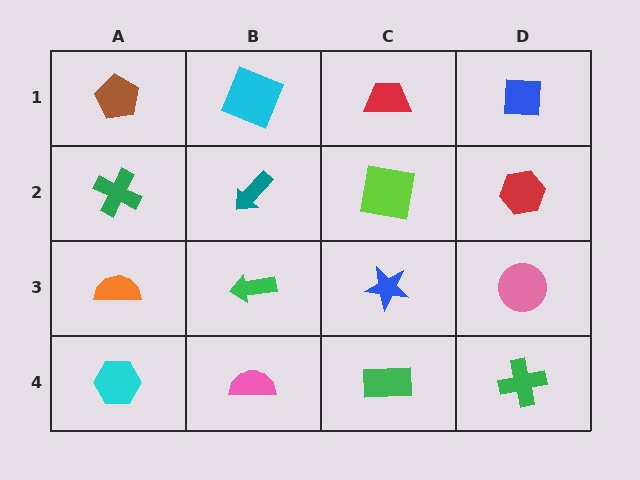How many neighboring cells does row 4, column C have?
3.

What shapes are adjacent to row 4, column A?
An orange semicircle (row 3, column A), a pink semicircle (row 4, column B).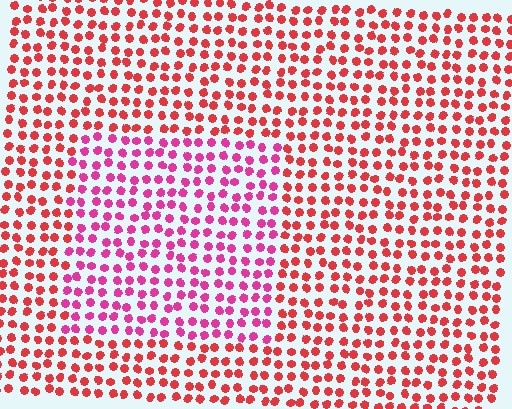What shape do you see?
I see a rectangle.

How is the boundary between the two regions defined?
The boundary is defined purely by a slight shift in hue (about 34 degrees). Spacing, size, and orientation are identical on both sides.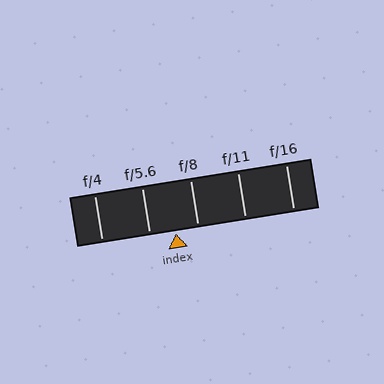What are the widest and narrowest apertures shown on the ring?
The widest aperture shown is f/4 and the narrowest is f/16.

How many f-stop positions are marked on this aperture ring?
There are 5 f-stop positions marked.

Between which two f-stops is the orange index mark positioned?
The index mark is between f/5.6 and f/8.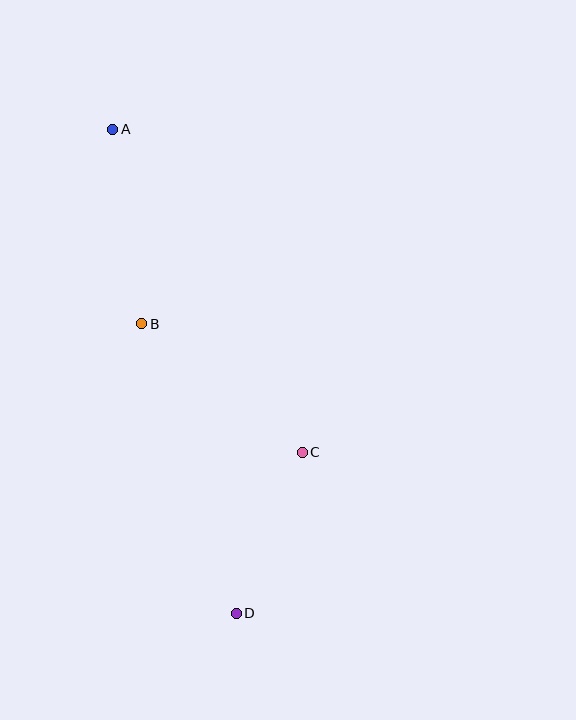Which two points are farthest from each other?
Points A and D are farthest from each other.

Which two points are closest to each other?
Points C and D are closest to each other.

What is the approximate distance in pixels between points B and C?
The distance between B and C is approximately 206 pixels.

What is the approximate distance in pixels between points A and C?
The distance between A and C is approximately 374 pixels.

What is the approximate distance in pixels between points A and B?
The distance between A and B is approximately 196 pixels.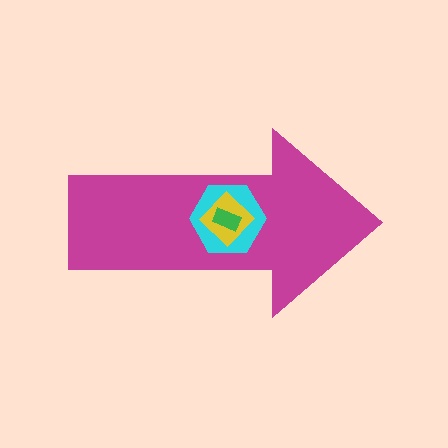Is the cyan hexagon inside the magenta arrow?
Yes.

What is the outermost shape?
The magenta arrow.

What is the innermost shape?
The green rectangle.